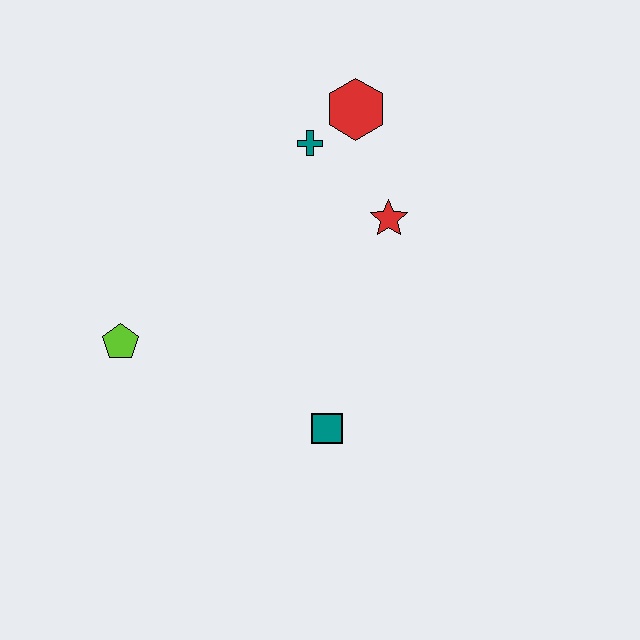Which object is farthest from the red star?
The lime pentagon is farthest from the red star.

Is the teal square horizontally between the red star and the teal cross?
Yes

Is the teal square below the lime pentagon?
Yes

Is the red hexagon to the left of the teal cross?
No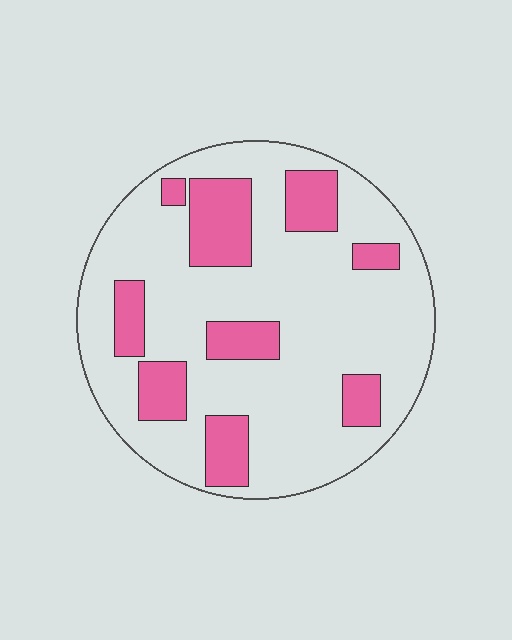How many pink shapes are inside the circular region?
9.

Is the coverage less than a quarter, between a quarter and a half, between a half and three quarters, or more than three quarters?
Less than a quarter.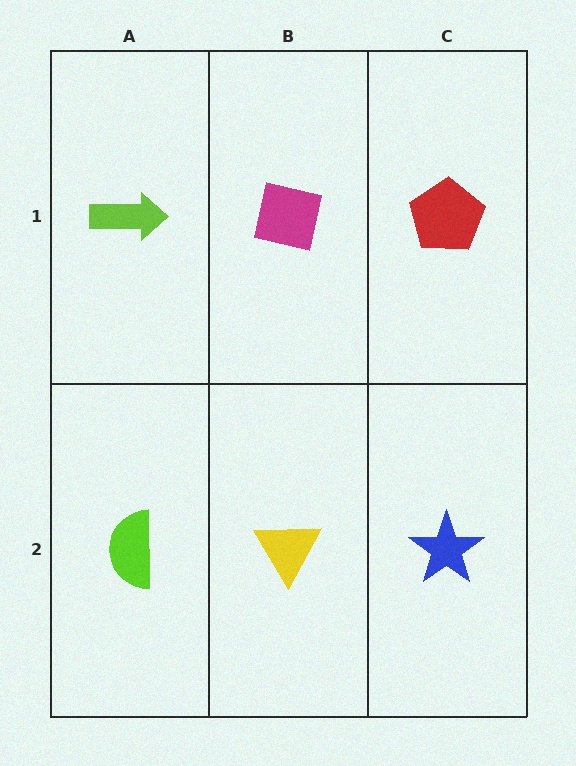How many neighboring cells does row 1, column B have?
3.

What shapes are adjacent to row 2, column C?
A red pentagon (row 1, column C), a yellow triangle (row 2, column B).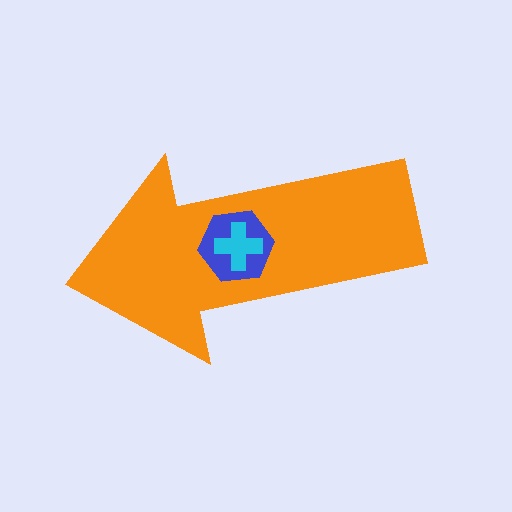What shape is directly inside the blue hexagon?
The cyan cross.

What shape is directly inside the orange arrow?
The blue hexagon.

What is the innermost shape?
The cyan cross.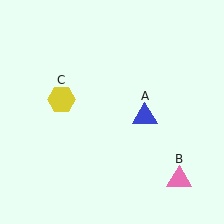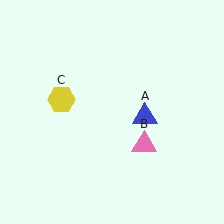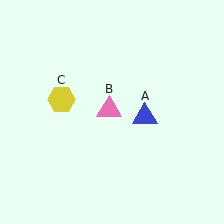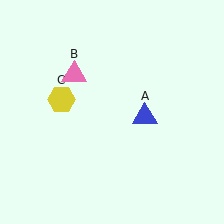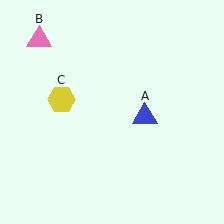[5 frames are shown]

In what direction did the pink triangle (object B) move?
The pink triangle (object B) moved up and to the left.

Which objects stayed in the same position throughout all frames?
Blue triangle (object A) and yellow hexagon (object C) remained stationary.